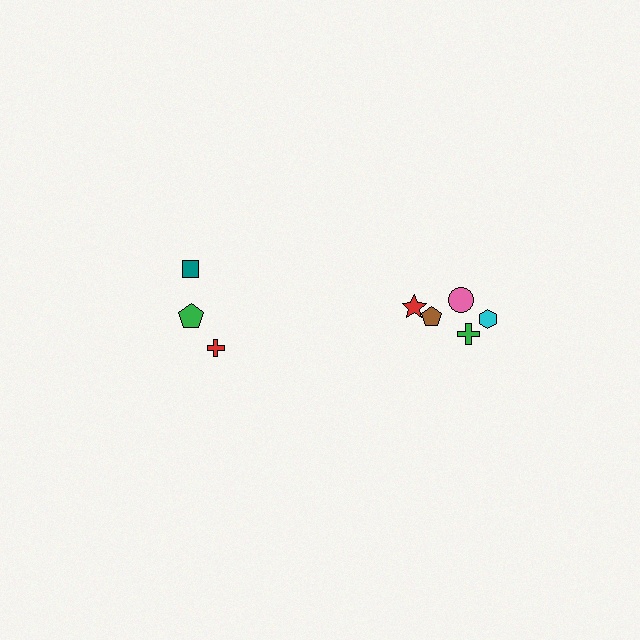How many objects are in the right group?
There are 5 objects.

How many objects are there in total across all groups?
There are 8 objects.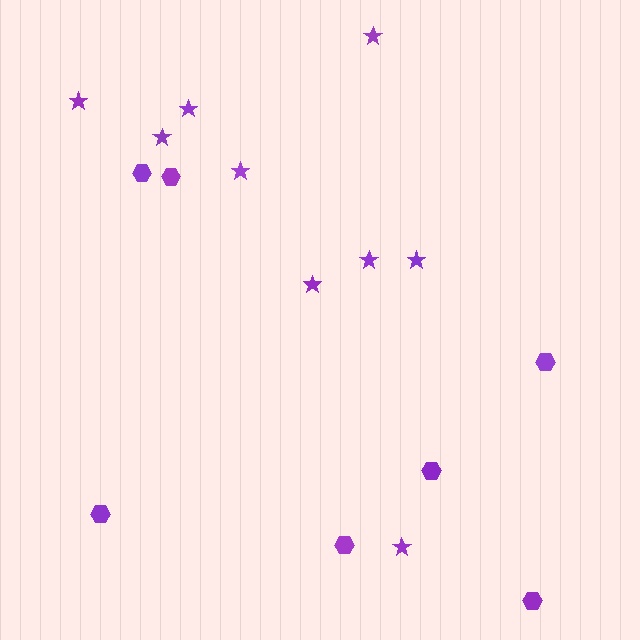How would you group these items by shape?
There are 2 groups: one group of hexagons (7) and one group of stars (9).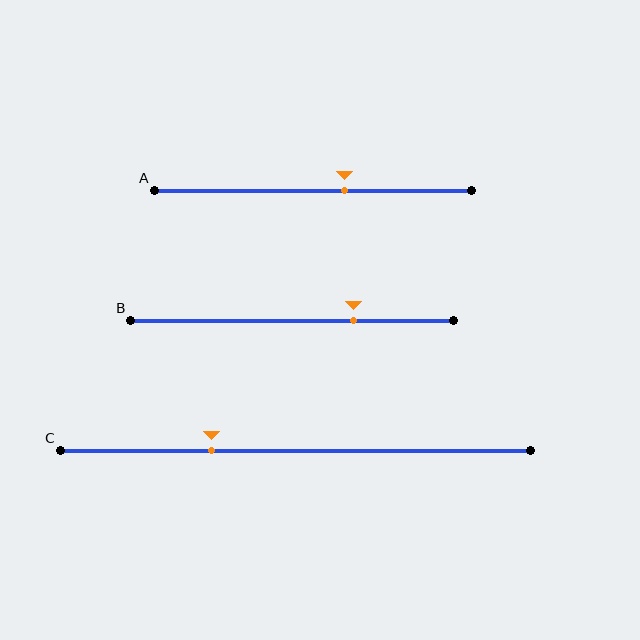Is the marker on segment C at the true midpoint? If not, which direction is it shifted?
No, the marker on segment C is shifted to the left by about 18% of the segment length.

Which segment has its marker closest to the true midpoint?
Segment A has its marker closest to the true midpoint.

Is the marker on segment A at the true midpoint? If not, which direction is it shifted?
No, the marker on segment A is shifted to the right by about 10% of the segment length.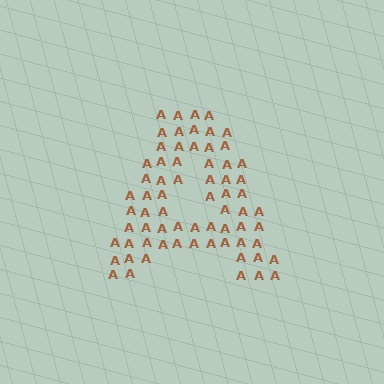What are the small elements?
The small elements are letter A's.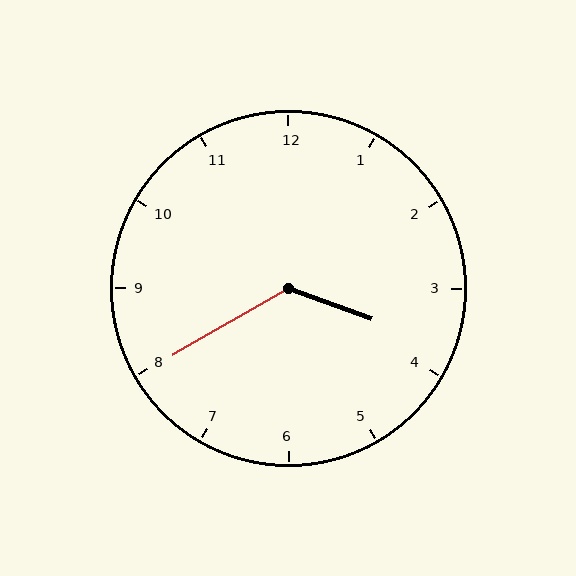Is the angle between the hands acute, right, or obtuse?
It is obtuse.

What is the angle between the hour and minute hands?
Approximately 130 degrees.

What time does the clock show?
3:40.